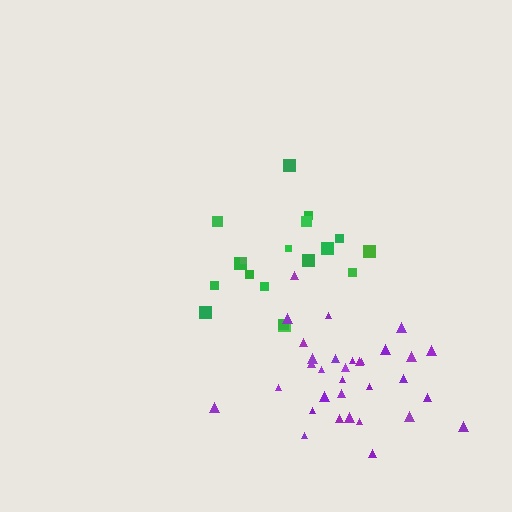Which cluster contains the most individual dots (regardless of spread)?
Purple (32).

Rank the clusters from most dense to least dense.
purple, green.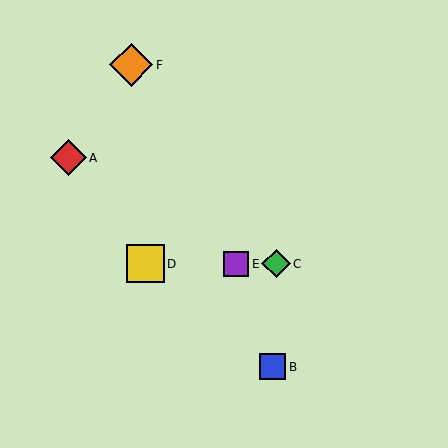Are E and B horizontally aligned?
No, E is at y≈264 and B is at y≈367.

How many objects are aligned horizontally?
3 objects (C, D, E) are aligned horizontally.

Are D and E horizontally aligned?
Yes, both are at y≈264.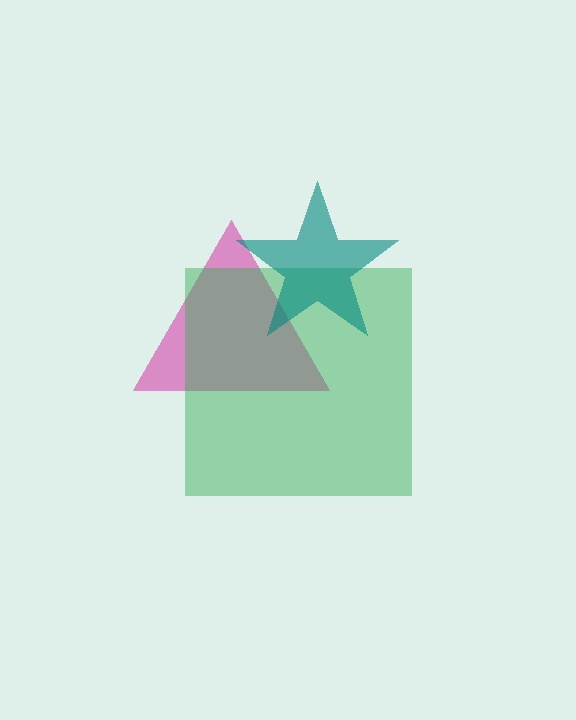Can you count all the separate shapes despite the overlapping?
Yes, there are 3 separate shapes.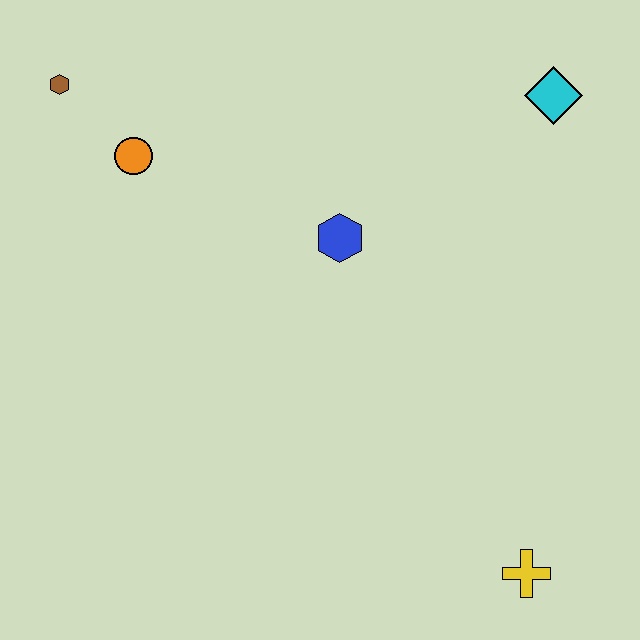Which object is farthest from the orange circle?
The yellow cross is farthest from the orange circle.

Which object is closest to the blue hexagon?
The orange circle is closest to the blue hexagon.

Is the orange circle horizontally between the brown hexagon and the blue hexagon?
Yes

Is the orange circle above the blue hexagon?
Yes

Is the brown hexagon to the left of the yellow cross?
Yes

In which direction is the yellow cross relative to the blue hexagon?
The yellow cross is below the blue hexagon.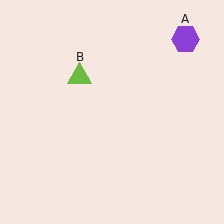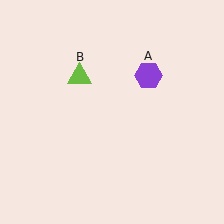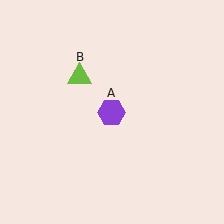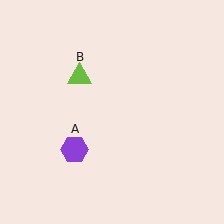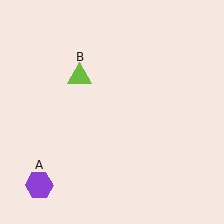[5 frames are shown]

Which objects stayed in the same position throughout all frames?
Lime triangle (object B) remained stationary.